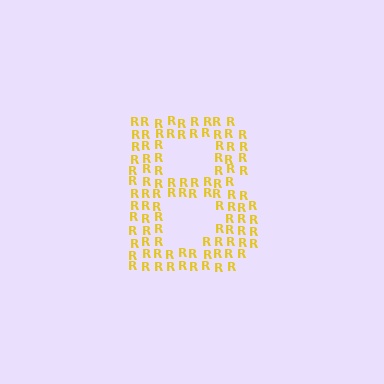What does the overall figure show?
The overall figure shows the letter B.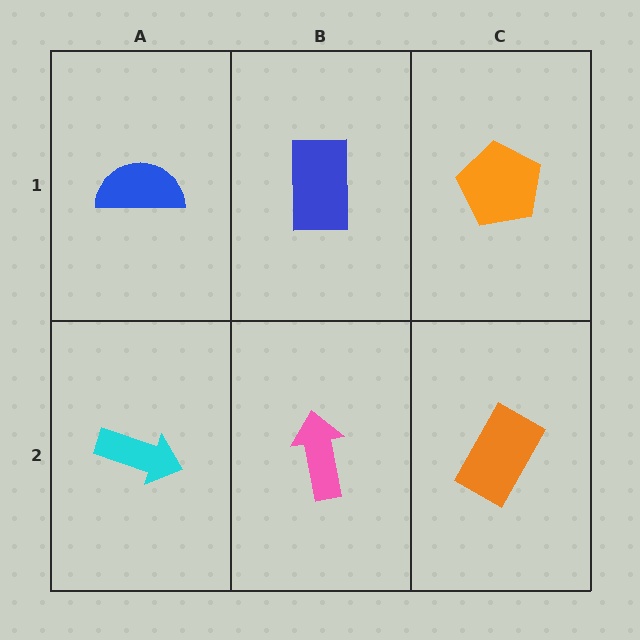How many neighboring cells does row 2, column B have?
3.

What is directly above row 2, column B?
A blue rectangle.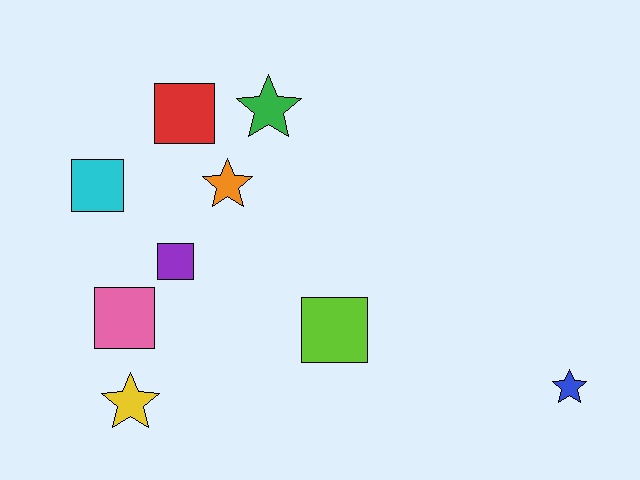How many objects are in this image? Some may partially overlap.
There are 9 objects.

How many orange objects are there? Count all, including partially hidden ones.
There is 1 orange object.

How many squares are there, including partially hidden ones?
There are 5 squares.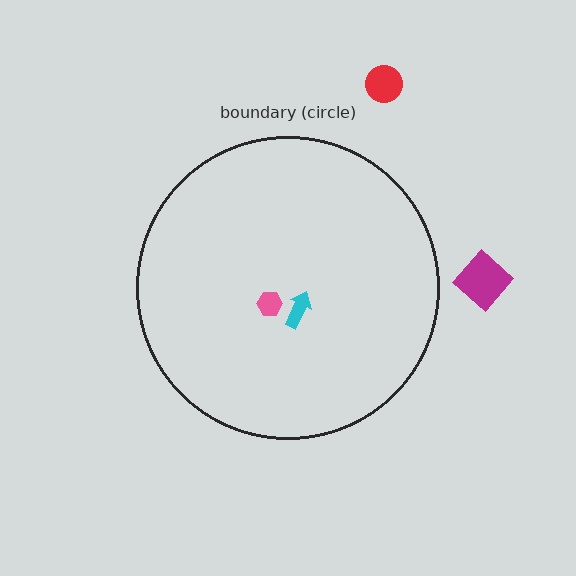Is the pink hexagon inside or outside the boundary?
Inside.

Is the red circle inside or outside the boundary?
Outside.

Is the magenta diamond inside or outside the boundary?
Outside.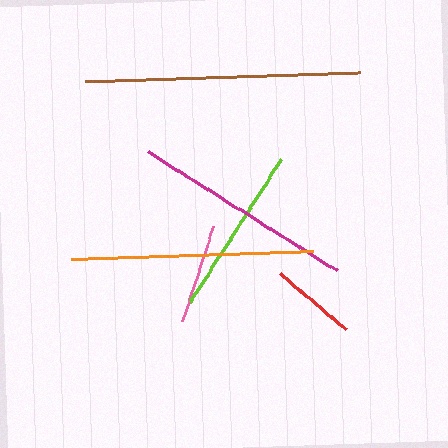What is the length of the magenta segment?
The magenta segment is approximately 224 pixels long.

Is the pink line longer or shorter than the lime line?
The lime line is longer than the pink line.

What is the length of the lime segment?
The lime segment is approximately 170 pixels long.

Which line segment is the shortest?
The red line is the shortest at approximately 86 pixels.